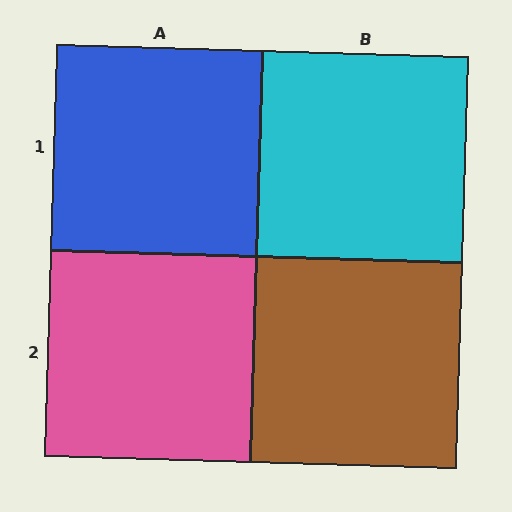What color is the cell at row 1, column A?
Blue.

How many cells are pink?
1 cell is pink.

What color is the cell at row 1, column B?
Cyan.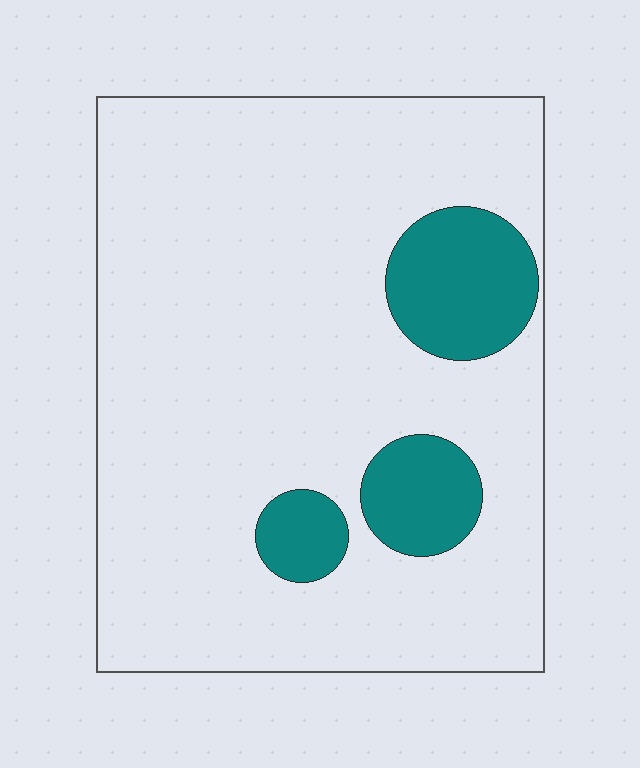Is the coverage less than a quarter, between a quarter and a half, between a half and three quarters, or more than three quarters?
Less than a quarter.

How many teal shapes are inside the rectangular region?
3.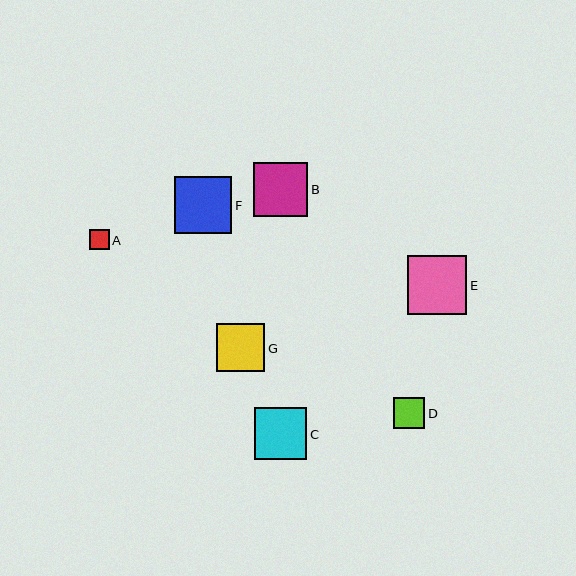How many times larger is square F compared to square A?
Square F is approximately 2.9 times the size of square A.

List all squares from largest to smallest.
From largest to smallest: E, F, B, C, G, D, A.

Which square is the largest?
Square E is the largest with a size of approximately 59 pixels.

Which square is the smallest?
Square A is the smallest with a size of approximately 20 pixels.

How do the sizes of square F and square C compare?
Square F and square C are approximately the same size.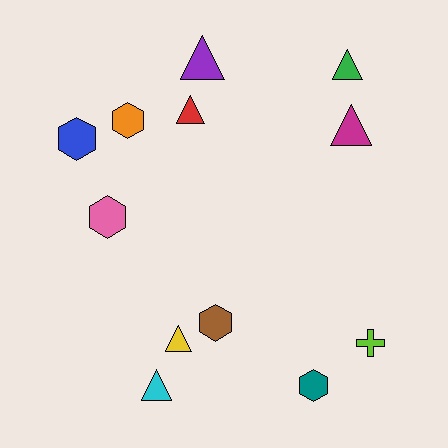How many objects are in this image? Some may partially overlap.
There are 12 objects.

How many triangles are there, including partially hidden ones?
There are 6 triangles.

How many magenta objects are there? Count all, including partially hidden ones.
There is 1 magenta object.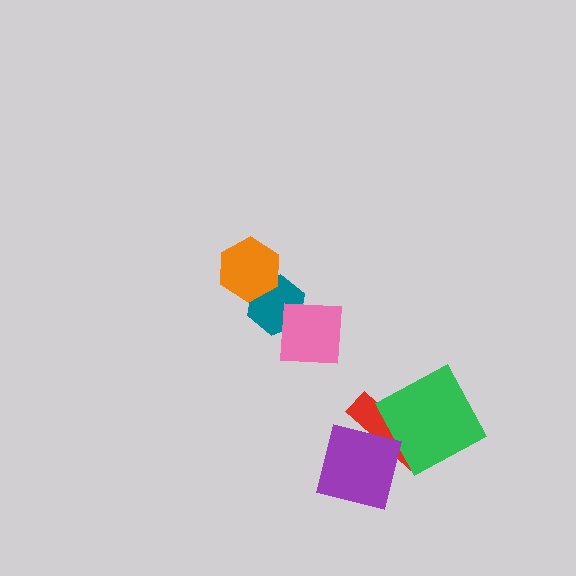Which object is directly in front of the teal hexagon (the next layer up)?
The pink square is directly in front of the teal hexagon.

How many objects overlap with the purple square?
1 object overlaps with the purple square.